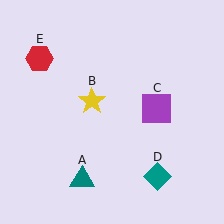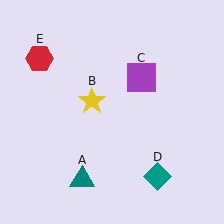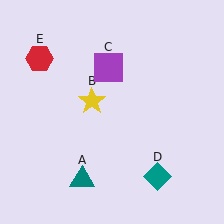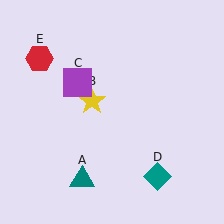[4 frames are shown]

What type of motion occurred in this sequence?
The purple square (object C) rotated counterclockwise around the center of the scene.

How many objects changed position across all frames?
1 object changed position: purple square (object C).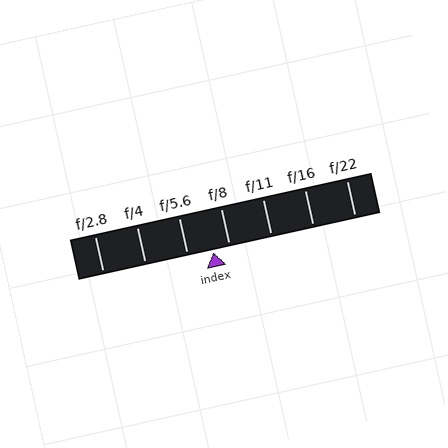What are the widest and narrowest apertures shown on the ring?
The widest aperture shown is f/2.8 and the narrowest is f/22.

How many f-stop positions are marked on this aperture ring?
There are 7 f-stop positions marked.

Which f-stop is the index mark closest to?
The index mark is closest to f/8.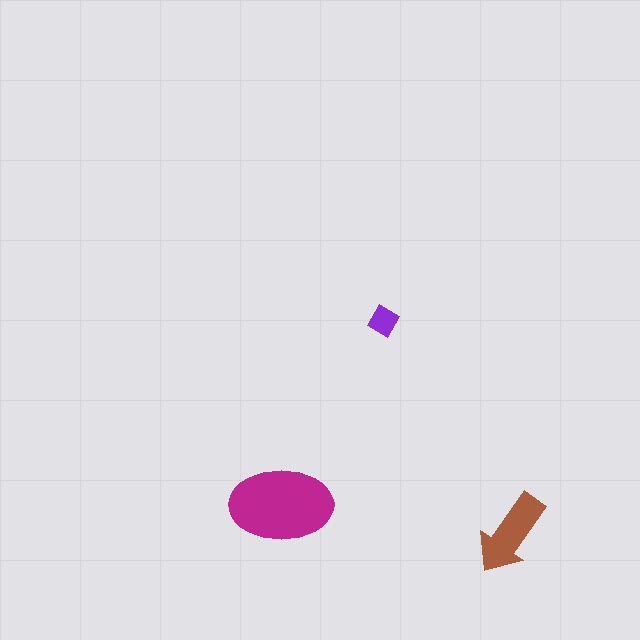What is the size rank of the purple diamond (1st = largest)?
3rd.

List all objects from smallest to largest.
The purple diamond, the brown arrow, the magenta ellipse.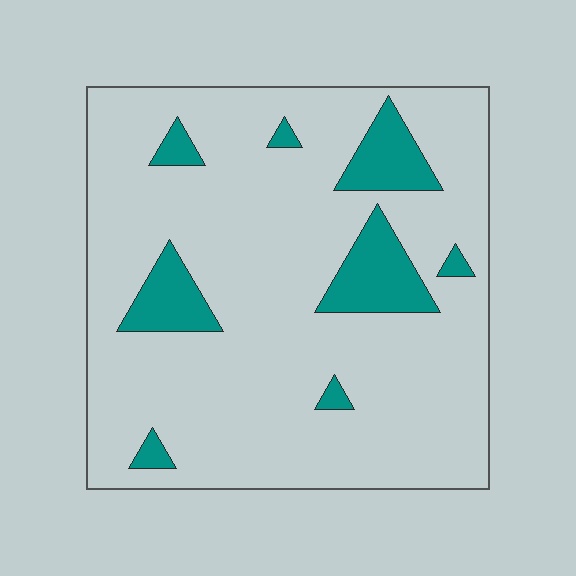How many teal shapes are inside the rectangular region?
8.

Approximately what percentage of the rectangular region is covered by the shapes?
Approximately 15%.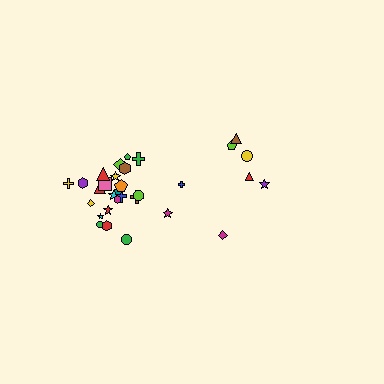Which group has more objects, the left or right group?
The left group.